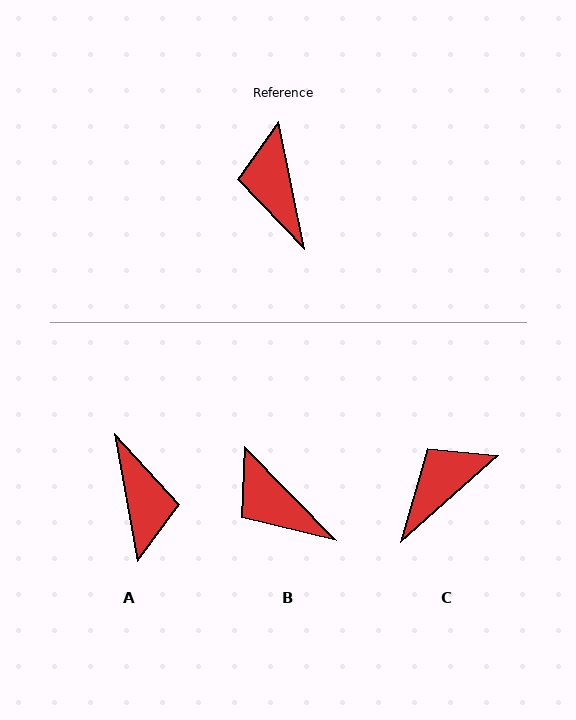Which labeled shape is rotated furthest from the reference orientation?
A, about 179 degrees away.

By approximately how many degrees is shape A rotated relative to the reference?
Approximately 179 degrees counter-clockwise.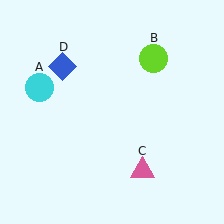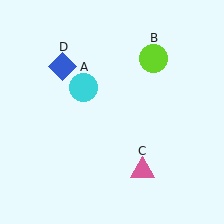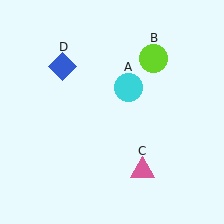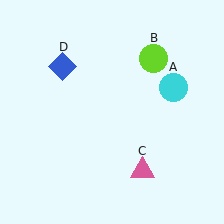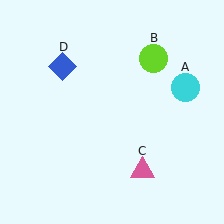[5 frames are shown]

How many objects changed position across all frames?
1 object changed position: cyan circle (object A).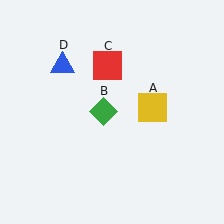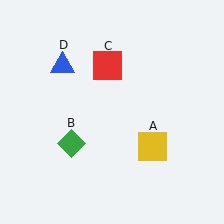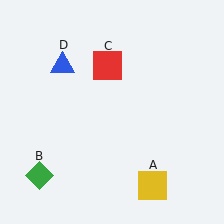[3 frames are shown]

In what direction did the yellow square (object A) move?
The yellow square (object A) moved down.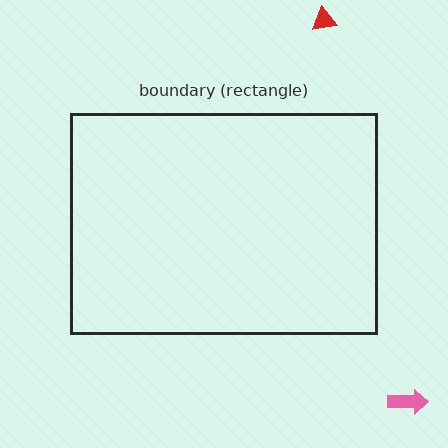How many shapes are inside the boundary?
0 inside, 2 outside.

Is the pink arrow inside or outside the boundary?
Outside.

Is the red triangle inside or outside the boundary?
Outside.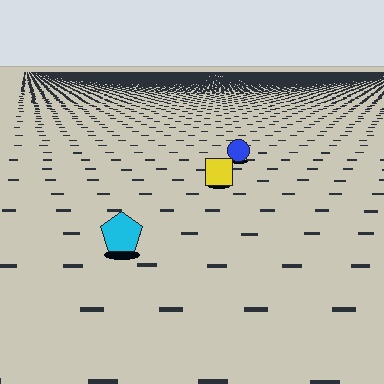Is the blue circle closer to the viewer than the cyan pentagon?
No. The cyan pentagon is closer — you can tell from the texture gradient: the ground texture is coarser near it.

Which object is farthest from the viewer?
The blue circle is farthest from the viewer. It appears smaller and the ground texture around it is denser.